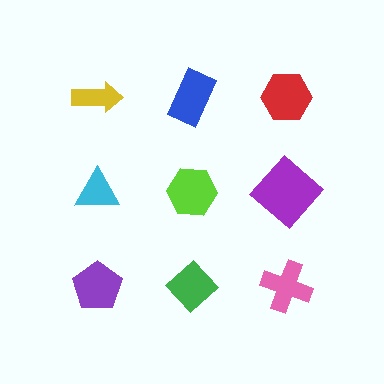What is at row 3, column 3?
A pink cross.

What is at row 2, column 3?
A purple diamond.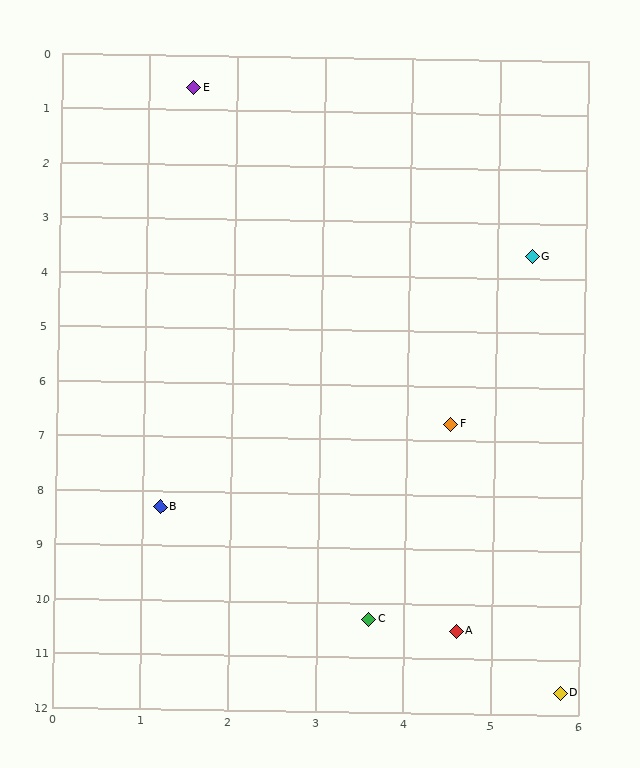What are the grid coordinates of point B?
Point B is at approximately (1.2, 8.3).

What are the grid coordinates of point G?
Point G is at approximately (5.4, 3.6).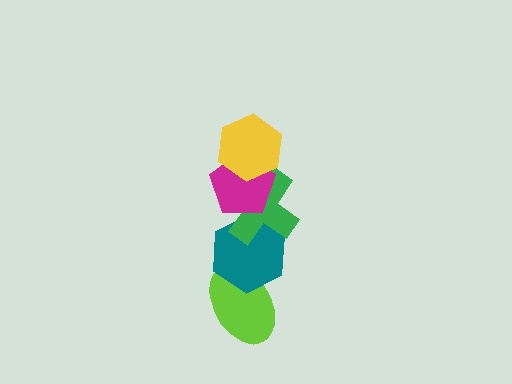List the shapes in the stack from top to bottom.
From top to bottom: the yellow hexagon, the magenta pentagon, the green cross, the teal hexagon, the lime ellipse.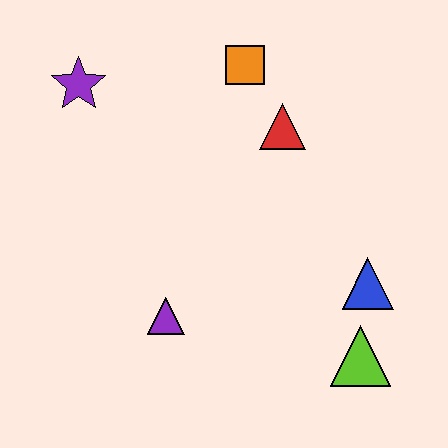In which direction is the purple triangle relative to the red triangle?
The purple triangle is below the red triangle.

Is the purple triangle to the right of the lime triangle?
No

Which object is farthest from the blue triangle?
The purple star is farthest from the blue triangle.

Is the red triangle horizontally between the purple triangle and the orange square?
No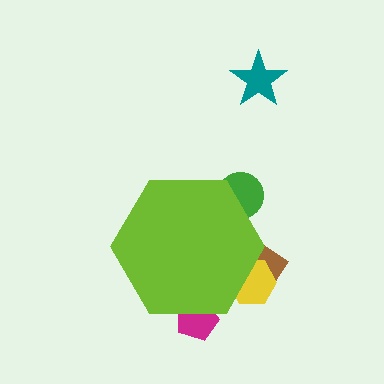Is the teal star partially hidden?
No, the teal star is fully visible.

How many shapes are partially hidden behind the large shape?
4 shapes are partially hidden.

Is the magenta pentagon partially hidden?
Yes, the magenta pentagon is partially hidden behind the lime hexagon.